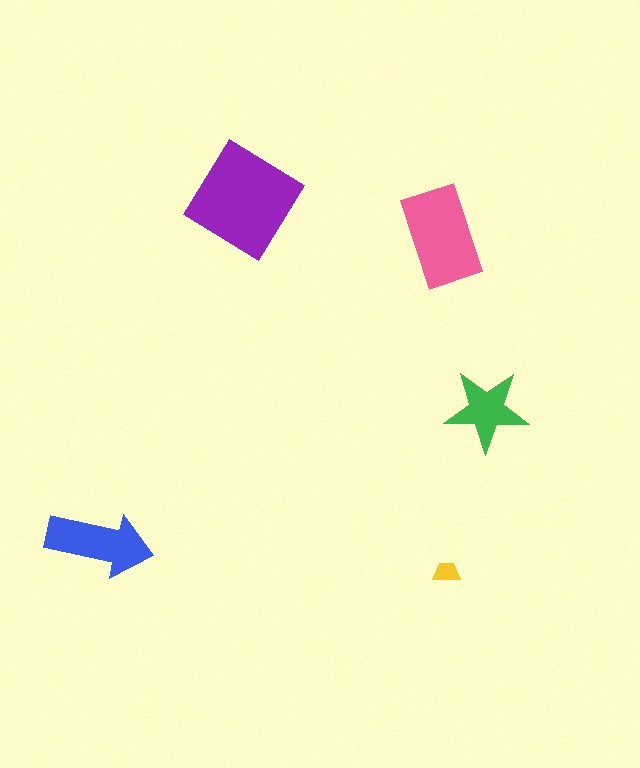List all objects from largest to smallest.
The purple diamond, the pink rectangle, the blue arrow, the green star, the yellow trapezoid.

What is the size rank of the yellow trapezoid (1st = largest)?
5th.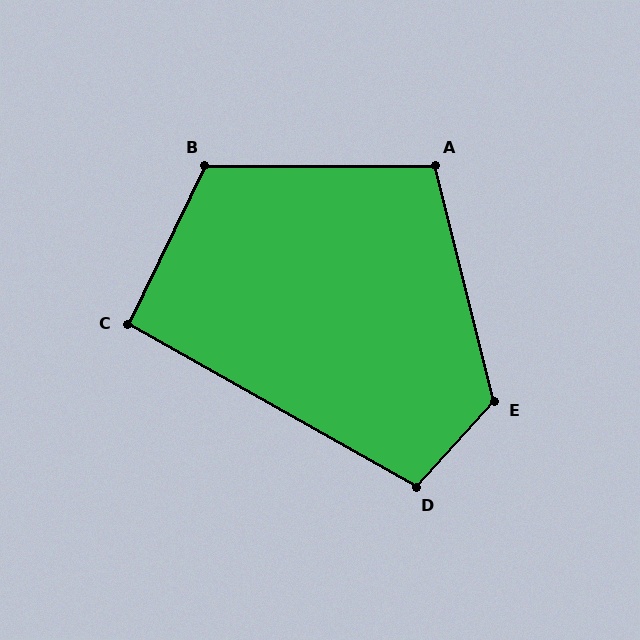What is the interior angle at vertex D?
Approximately 103 degrees (obtuse).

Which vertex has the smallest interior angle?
C, at approximately 93 degrees.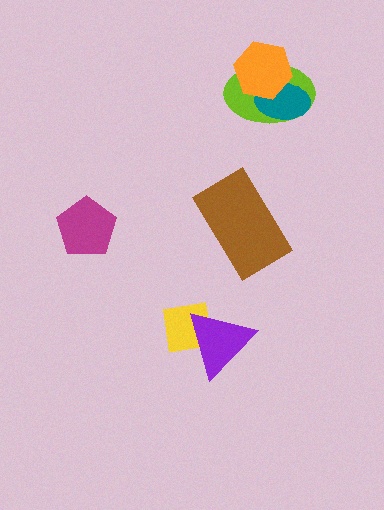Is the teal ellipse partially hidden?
Yes, it is partially covered by another shape.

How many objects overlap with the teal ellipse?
2 objects overlap with the teal ellipse.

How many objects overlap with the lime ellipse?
2 objects overlap with the lime ellipse.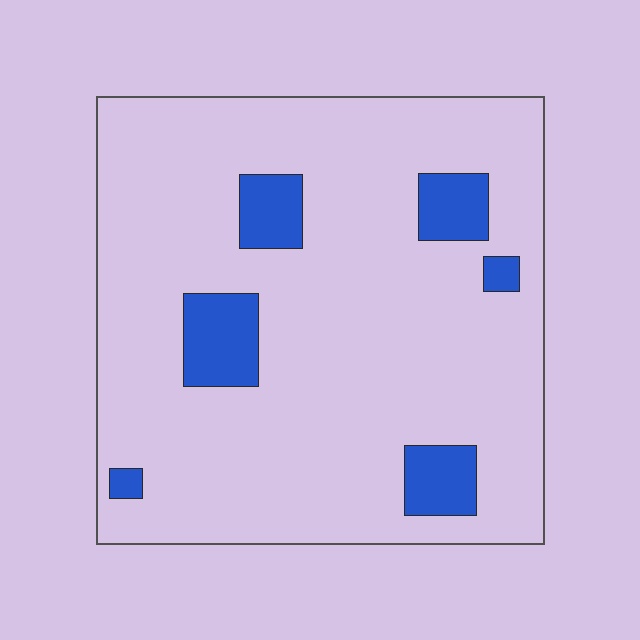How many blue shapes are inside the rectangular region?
6.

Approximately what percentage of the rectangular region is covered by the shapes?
Approximately 10%.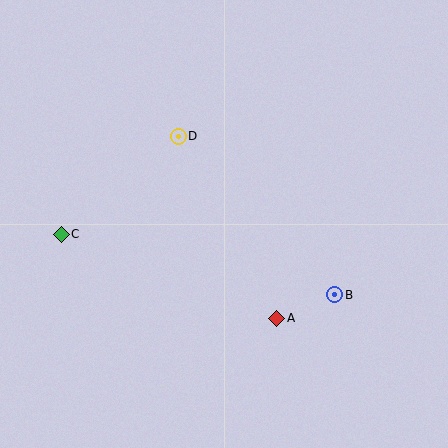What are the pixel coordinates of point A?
Point A is at (277, 318).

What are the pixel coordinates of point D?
Point D is at (178, 136).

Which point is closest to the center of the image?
Point D at (178, 136) is closest to the center.